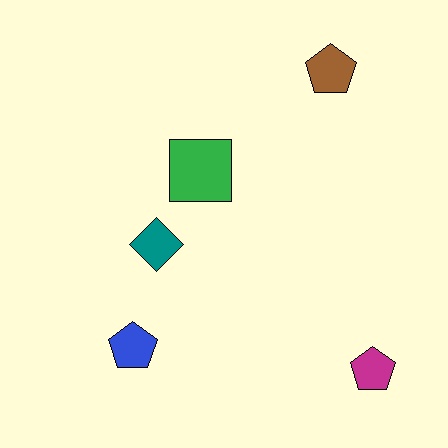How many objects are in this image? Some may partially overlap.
There are 5 objects.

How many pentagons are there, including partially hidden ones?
There are 3 pentagons.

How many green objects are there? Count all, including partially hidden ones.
There is 1 green object.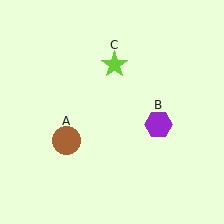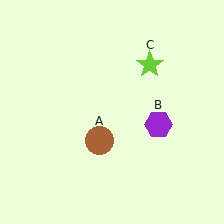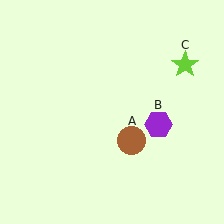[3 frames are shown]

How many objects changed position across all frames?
2 objects changed position: brown circle (object A), lime star (object C).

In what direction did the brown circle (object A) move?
The brown circle (object A) moved right.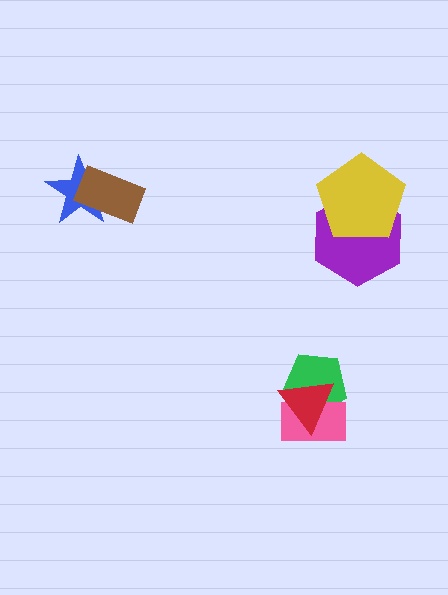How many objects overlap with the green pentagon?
2 objects overlap with the green pentagon.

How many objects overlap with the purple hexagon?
1 object overlaps with the purple hexagon.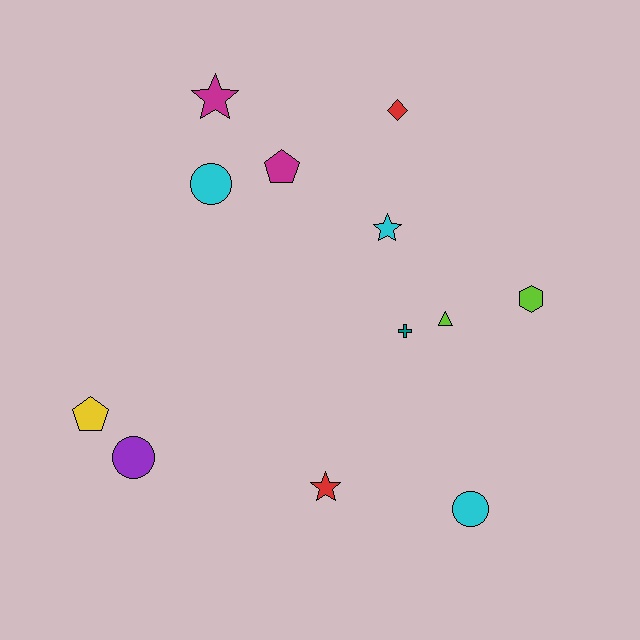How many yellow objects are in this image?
There is 1 yellow object.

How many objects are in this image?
There are 12 objects.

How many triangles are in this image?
There is 1 triangle.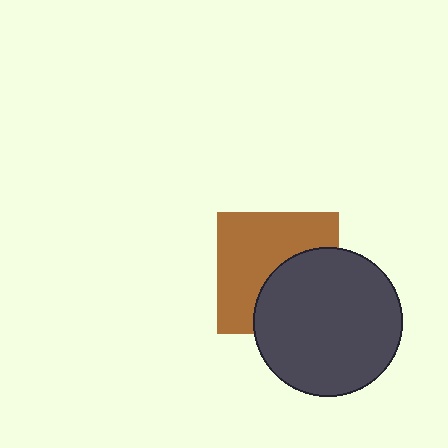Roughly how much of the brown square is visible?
About half of it is visible (roughly 58%).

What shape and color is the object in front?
The object in front is a dark gray circle.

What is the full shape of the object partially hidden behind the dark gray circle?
The partially hidden object is a brown square.